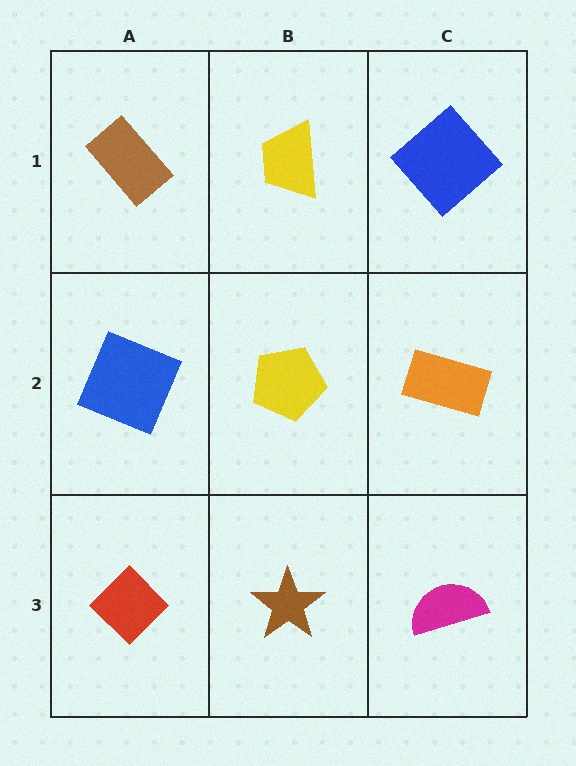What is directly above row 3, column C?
An orange rectangle.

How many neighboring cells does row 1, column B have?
3.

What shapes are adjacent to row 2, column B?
A yellow trapezoid (row 1, column B), a brown star (row 3, column B), a blue square (row 2, column A), an orange rectangle (row 2, column C).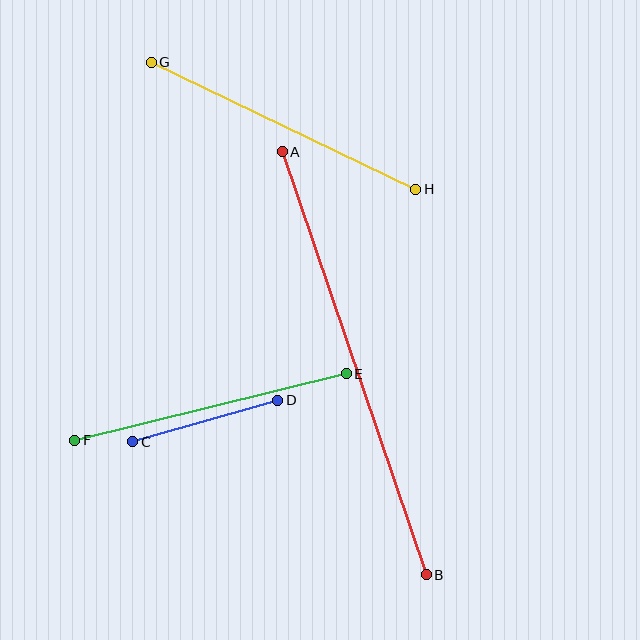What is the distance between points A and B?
The distance is approximately 446 pixels.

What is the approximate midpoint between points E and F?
The midpoint is at approximately (211, 407) pixels.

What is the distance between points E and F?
The distance is approximately 280 pixels.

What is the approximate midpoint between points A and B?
The midpoint is at approximately (354, 363) pixels.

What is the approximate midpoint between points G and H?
The midpoint is at approximately (283, 126) pixels.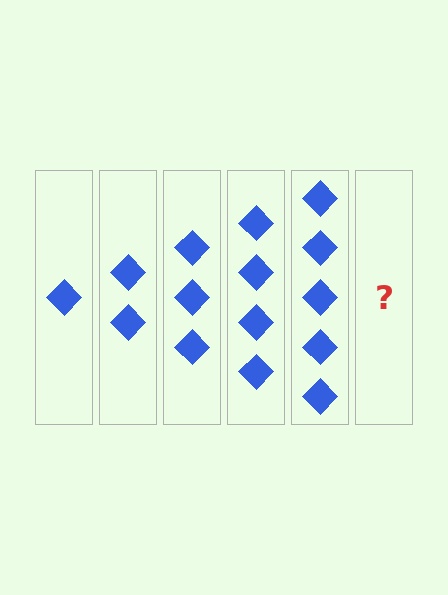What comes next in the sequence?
The next element should be 6 diamonds.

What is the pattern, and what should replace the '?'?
The pattern is that each step adds one more diamond. The '?' should be 6 diamonds.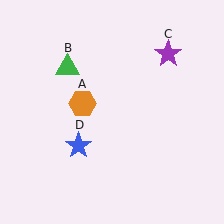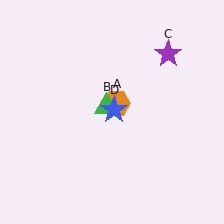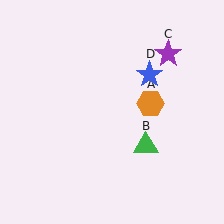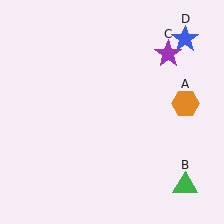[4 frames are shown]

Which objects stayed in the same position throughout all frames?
Purple star (object C) remained stationary.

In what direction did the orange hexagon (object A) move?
The orange hexagon (object A) moved right.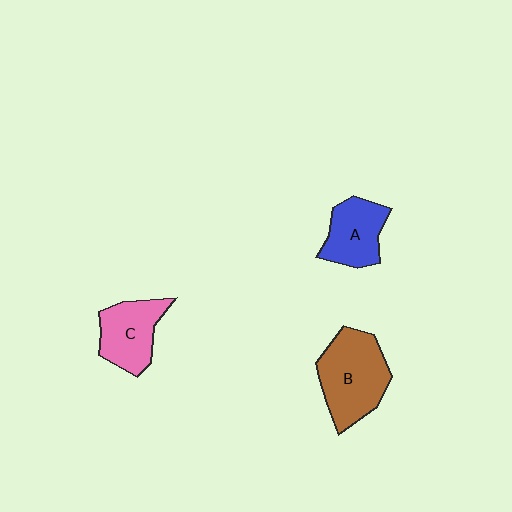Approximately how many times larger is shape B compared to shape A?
Approximately 1.5 times.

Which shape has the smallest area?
Shape A (blue).